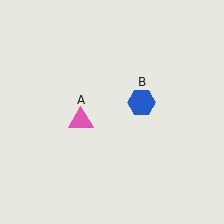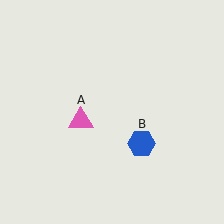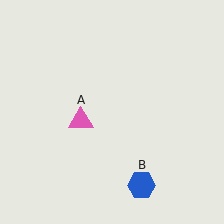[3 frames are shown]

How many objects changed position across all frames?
1 object changed position: blue hexagon (object B).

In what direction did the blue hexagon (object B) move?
The blue hexagon (object B) moved down.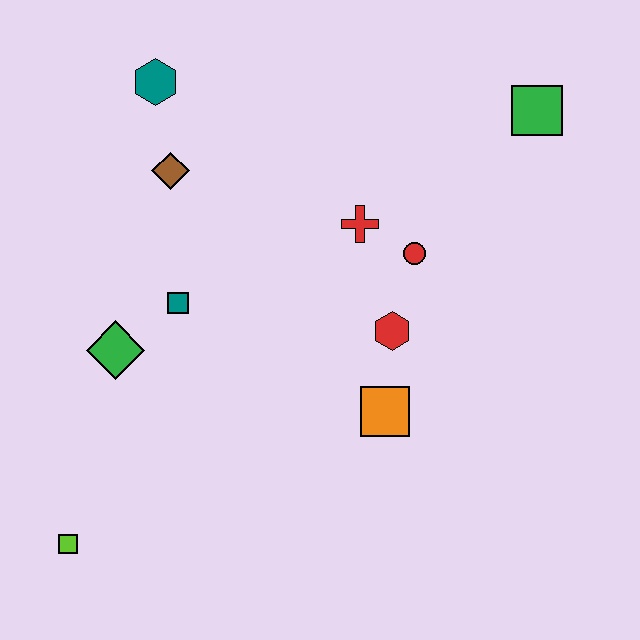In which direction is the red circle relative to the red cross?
The red circle is to the right of the red cross.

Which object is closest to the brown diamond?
The teal hexagon is closest to the brown diamond.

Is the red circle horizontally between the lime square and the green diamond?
No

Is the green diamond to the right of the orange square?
No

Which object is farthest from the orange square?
The teal hexagon is farthest from the orange square.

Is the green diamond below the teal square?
Yes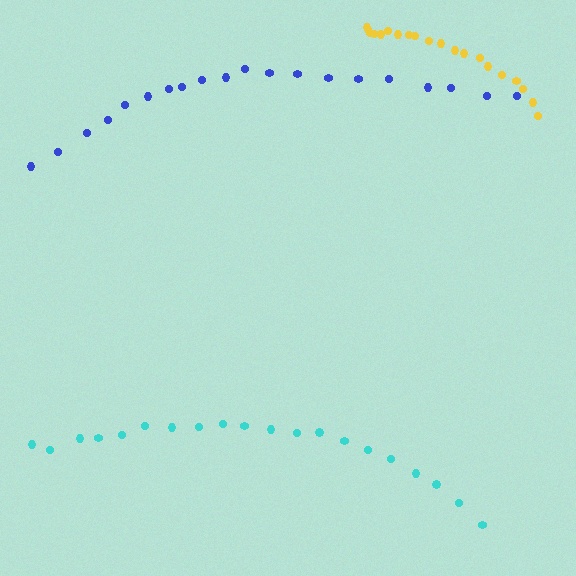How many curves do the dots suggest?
There are 3 distinct paths.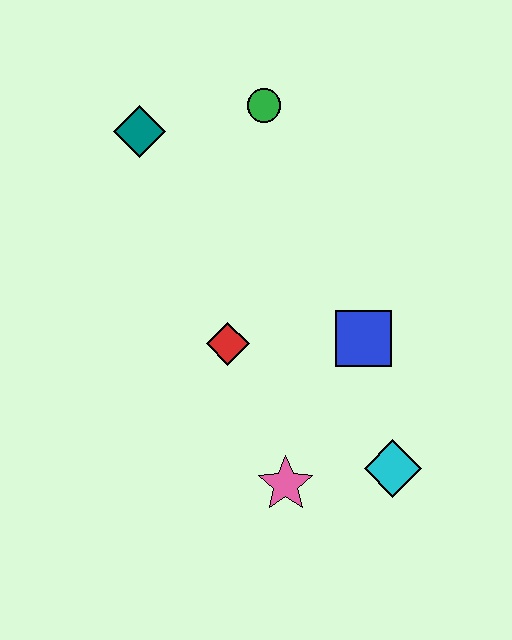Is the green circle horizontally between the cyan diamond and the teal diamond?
Yes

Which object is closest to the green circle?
The teal diamond is closest to the green circle.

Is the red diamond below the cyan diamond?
No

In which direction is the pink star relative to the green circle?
The pink star is below the green circle.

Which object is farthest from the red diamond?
The green circle is farthest from the red diamond.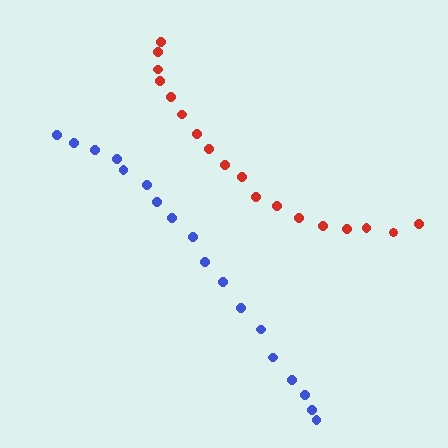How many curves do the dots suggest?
There are 2 distinct paths.